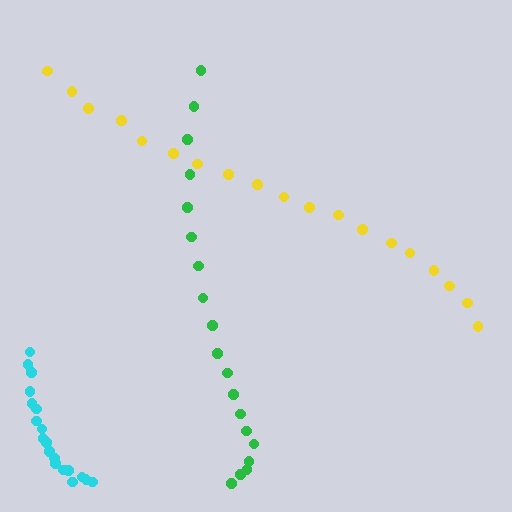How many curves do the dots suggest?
There are 3 distinct paths.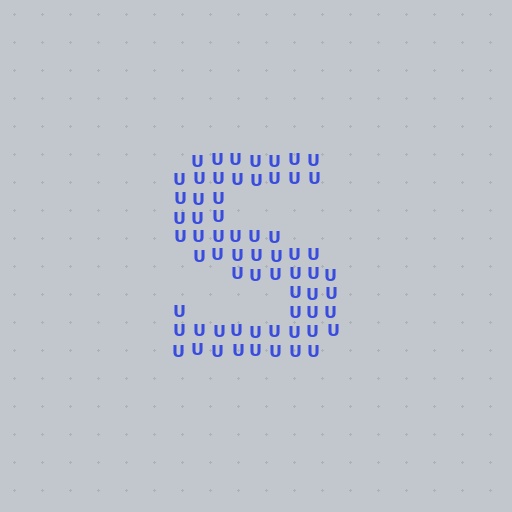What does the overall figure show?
The overall figure shows the letter S.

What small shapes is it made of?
It is made of small letter U's.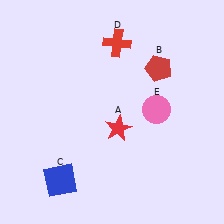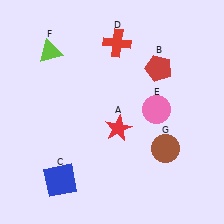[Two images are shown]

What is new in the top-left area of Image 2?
A lime triangle (F) was added in the top-left area of Image 2.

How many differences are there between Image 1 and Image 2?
There are 2 differences between the two images.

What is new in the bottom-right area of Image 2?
A brown circle (G) was added in the bottom-right area of Image 2.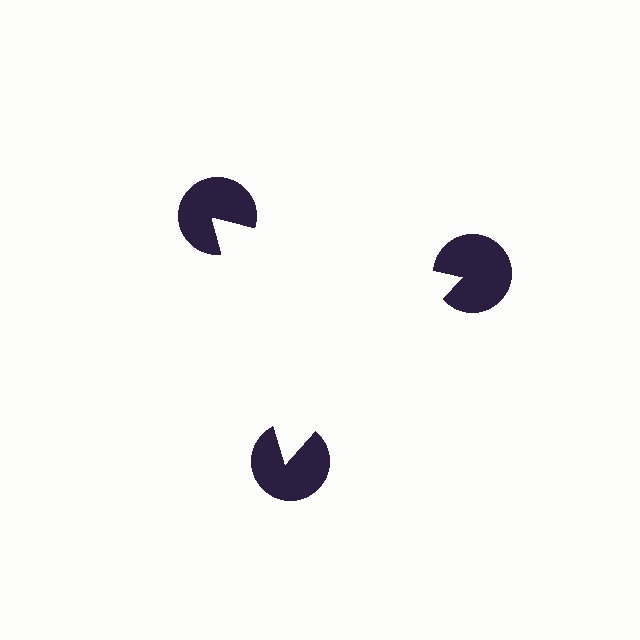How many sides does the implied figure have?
3 sides.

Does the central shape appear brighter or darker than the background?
It typically appears slightly brighter than the background, even though no actual brightness change is drawn.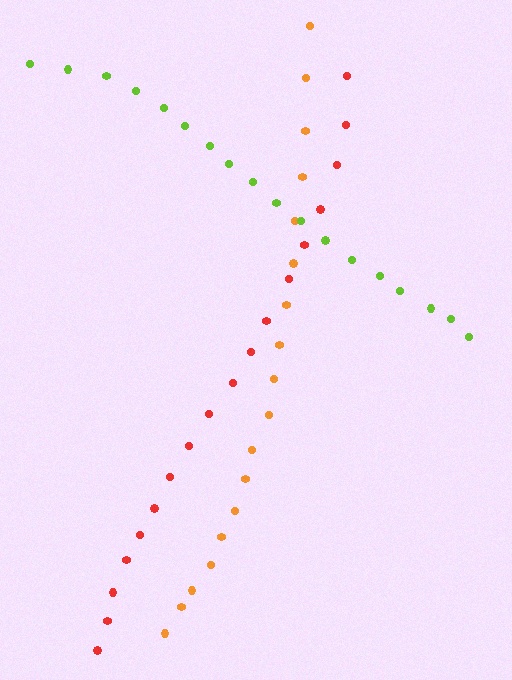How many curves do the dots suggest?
There are 3 distinct paths.